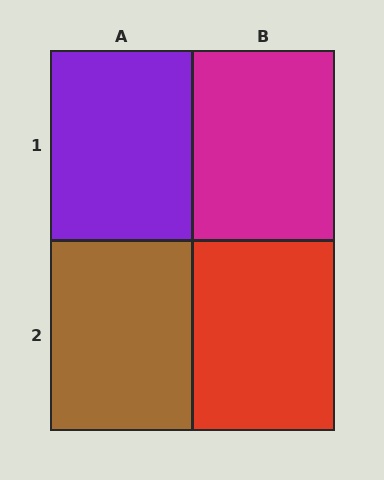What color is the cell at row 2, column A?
Brown.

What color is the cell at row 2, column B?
Red.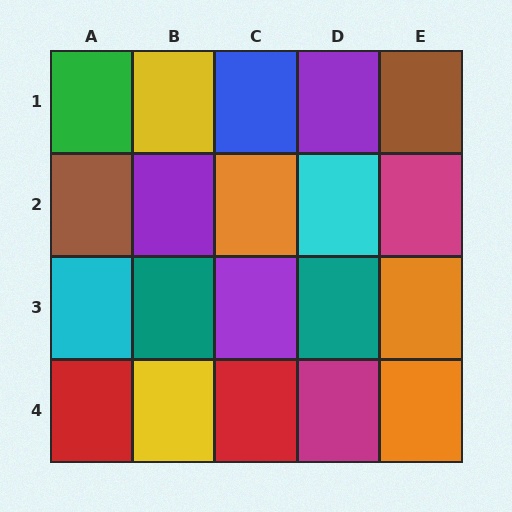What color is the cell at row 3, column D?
Teal.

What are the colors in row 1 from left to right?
Green, yellow, blue, purple, brown.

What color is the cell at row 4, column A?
Red.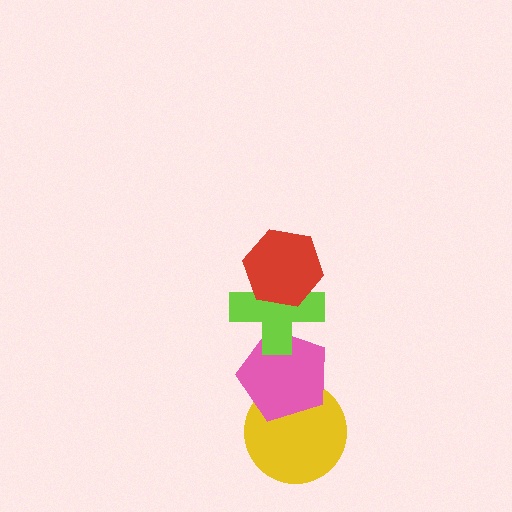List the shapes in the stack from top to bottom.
From top to bottom: the red hexagon, the lime cross, the pink pentagon, the yellow circle.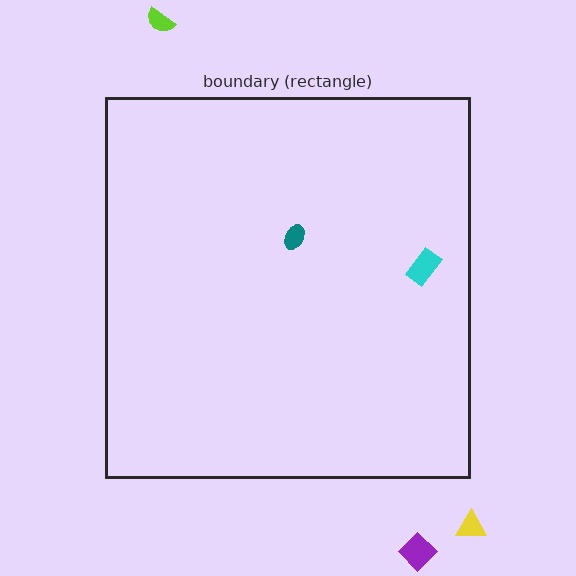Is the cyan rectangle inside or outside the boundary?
Inside.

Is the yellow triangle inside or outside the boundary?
Outside.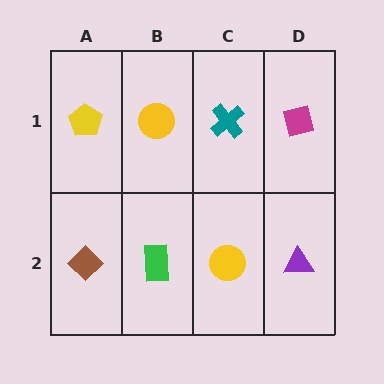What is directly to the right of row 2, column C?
A purple triangle.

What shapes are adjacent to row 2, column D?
A magenta square (row 1, column D), a yellow circle (row 2, column C).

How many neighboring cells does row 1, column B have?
3.